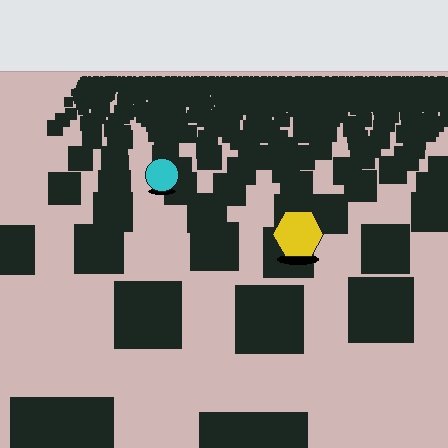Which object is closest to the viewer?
The yellow hexagon is closest. The texture marks near it are larger and more spread out.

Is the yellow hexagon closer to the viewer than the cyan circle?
Yes. The yellow hexagon is closer — you can tell from the texture gradient: the ground texture is coarser near it.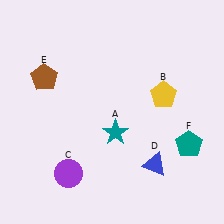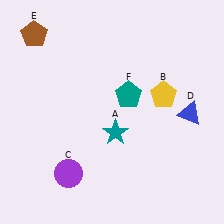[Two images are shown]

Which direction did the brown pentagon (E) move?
The brown pentagon (E) moved up.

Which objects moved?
The objects that moved are: the blue triangle (D), the brown pentagon (E), the teal pentagon (F).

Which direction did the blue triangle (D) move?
The blue triangle (D) moved up.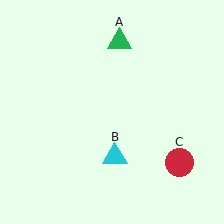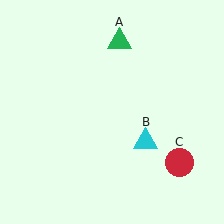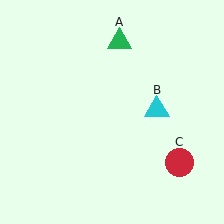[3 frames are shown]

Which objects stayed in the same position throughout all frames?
Green triangle (object A) and red circle (object C) remained stationary.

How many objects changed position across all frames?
1 object changed position: cyan triangle (object B).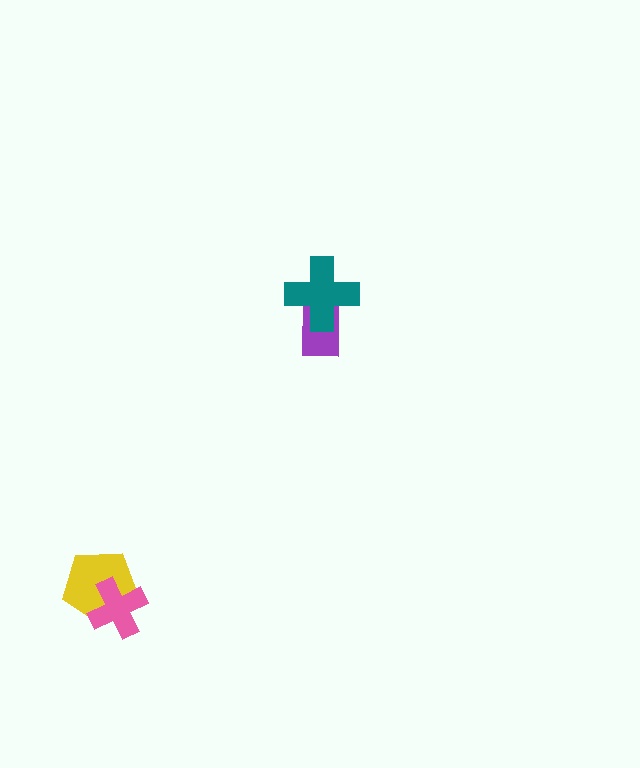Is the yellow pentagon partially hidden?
Yes, it is partially covered by another shape.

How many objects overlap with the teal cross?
1 object overlaps with the teal cross.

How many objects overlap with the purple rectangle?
1 object overlaps with the purple rectangle.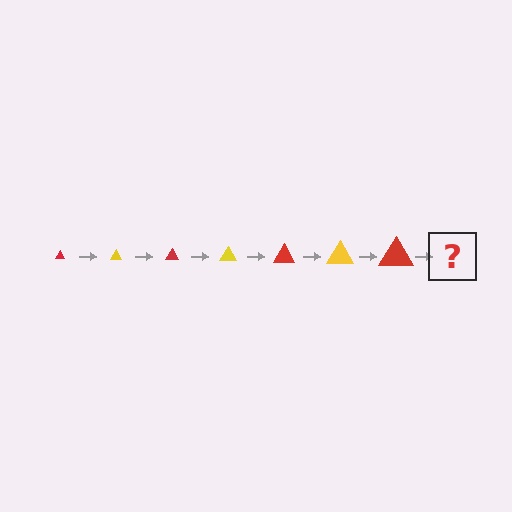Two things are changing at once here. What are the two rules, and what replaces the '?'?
The two rules are that the triangle grows larger each step and the color cycles through red and yellow. The '?' should be a yellow triangle, larger than the previous one.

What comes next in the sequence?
The next element should be a yellow triangle, larger than the previous one.